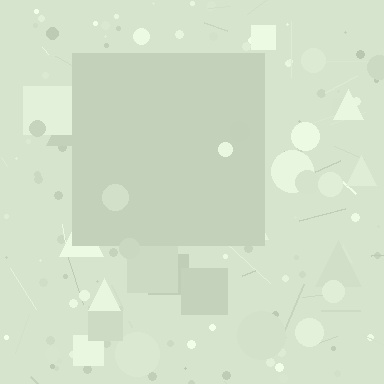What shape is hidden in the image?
A square is hidden in the image.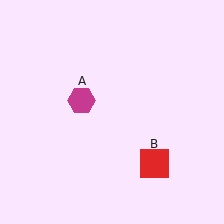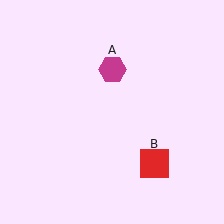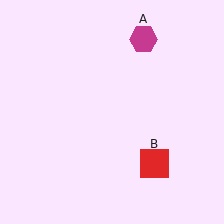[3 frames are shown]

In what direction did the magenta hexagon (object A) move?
The magenta hexagon (object A) moved up and to the right.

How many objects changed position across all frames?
1 object changed position: magenta hexagon (object A).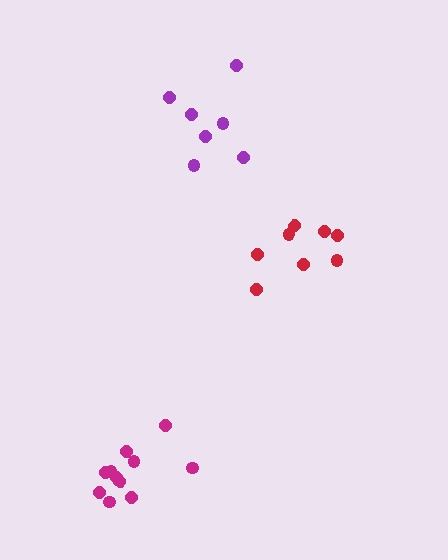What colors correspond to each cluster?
The clusters are colored: purple, magenta, red.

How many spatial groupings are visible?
There are 3 spatial groupings.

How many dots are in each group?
Group 1: 7 dots, Group 2: 11 dots, Group 3: 8 dots (26 total).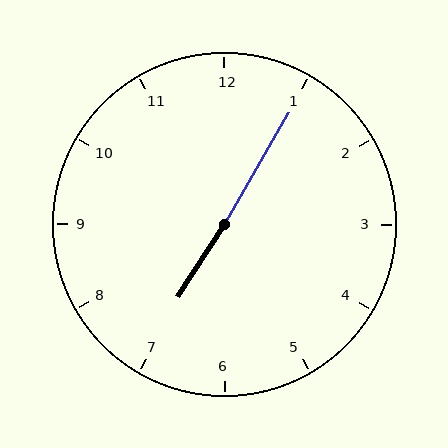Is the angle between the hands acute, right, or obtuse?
It is obtuse.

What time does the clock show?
7:05.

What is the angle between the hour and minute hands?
Approximately 178 degrees.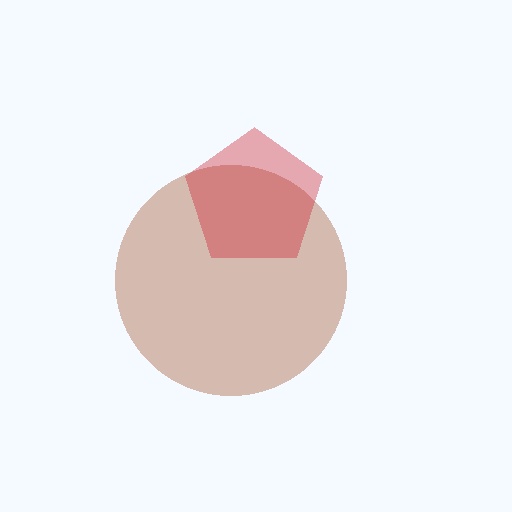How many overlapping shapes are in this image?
There are 2 overlapping shapes in the image.